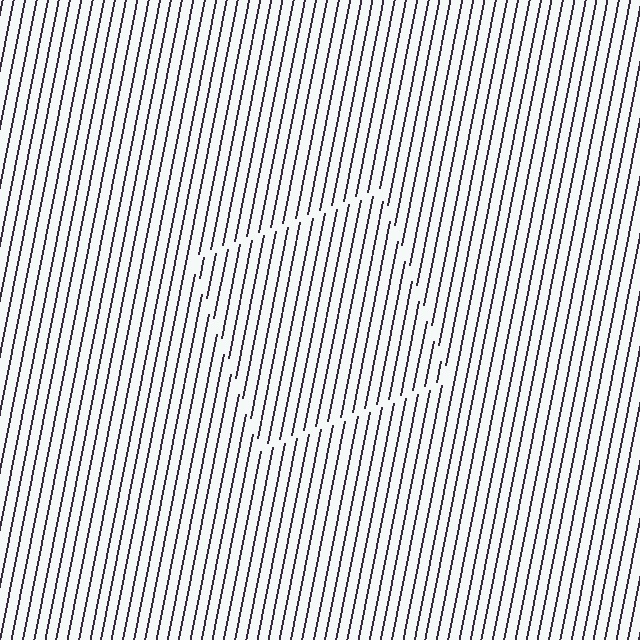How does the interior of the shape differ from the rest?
The interior of the shape contains the same grating, shifted by half a period — the contour is defined by the phase discontinuity where line-ends from the inner and outer gratings abut.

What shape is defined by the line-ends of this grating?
An illusory square. The interior of the shape contains the same grating, shifted by half a period — the contour is defined by the phase discontinuity where line-ends from the inner and outer gratings abut.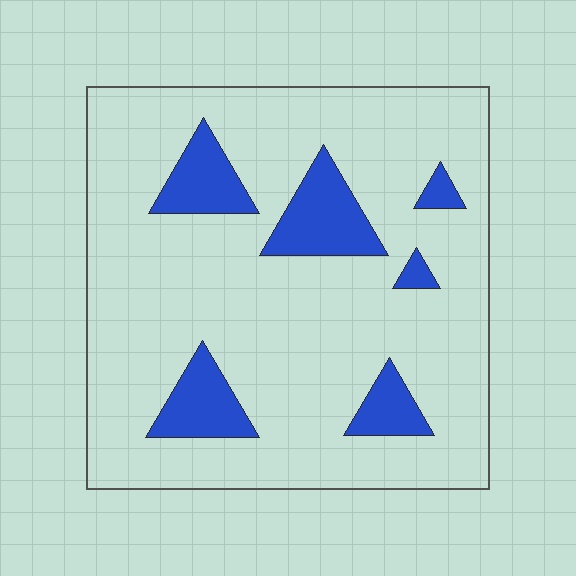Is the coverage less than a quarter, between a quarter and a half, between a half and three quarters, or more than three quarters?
Less than a quarter.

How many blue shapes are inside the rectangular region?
6.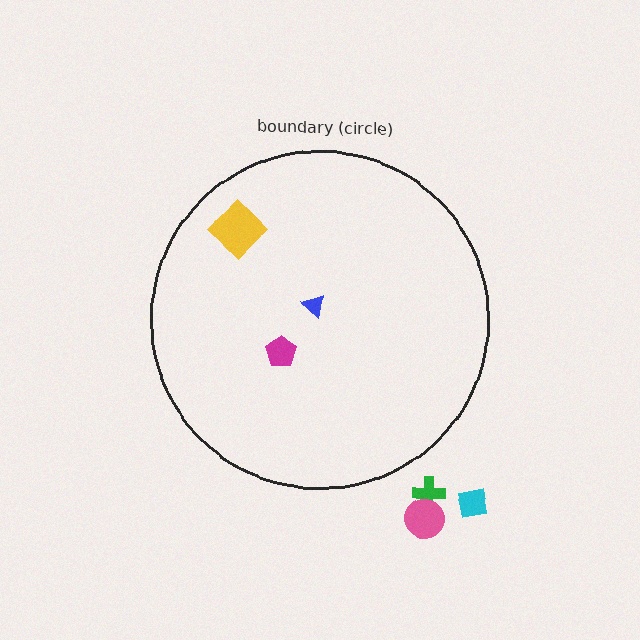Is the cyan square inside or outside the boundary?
Outside.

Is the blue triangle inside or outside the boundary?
Inside.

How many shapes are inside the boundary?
3 inside, 3 outside.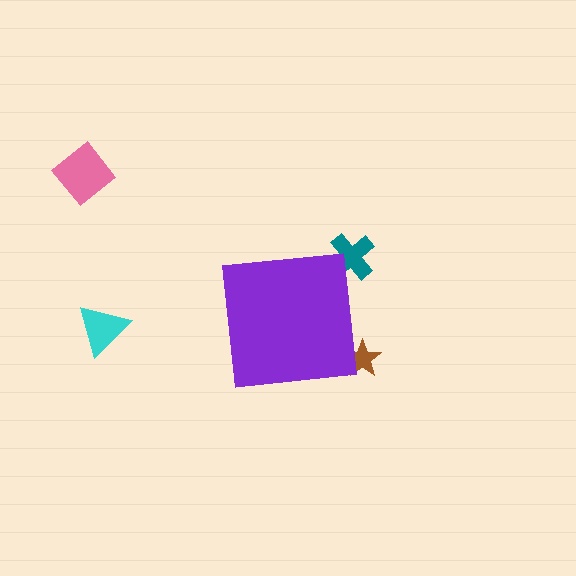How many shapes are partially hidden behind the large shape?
2 shapes are partially hidden.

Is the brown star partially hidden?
Yes, the brown star is partially hidden behind the purple square.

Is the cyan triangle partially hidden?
No, the cyan triangle is fully visible.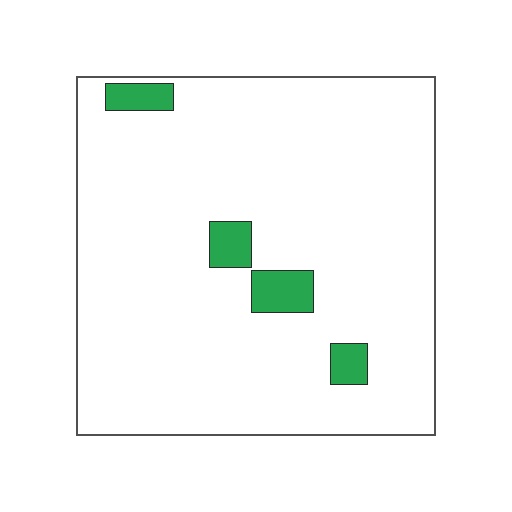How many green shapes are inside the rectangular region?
4.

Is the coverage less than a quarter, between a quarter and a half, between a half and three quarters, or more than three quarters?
Less than a quarter.